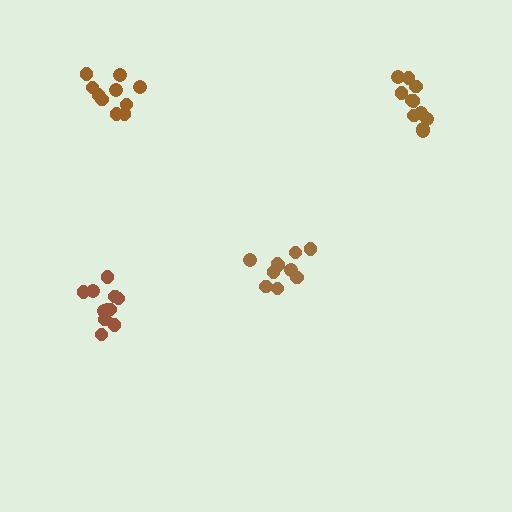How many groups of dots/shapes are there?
There are 4 groups.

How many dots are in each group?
Group 1: 11 dots, Group 2: 11 dots, Group 3: 10 dots, Group 4: 10 dots (42 total).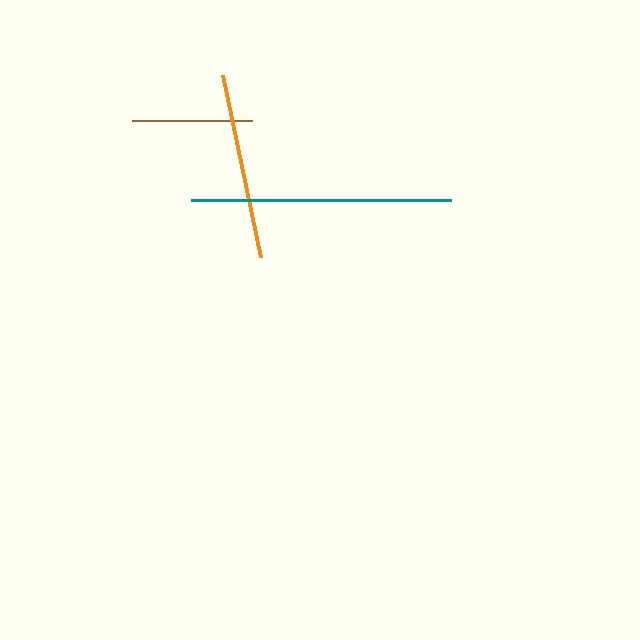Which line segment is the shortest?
The brown line is the shortest at approximately 120 pixels.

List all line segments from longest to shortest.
From longest to shortest: teal, orange, brown.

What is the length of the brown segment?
The brown segment is approximately 120 pixels long.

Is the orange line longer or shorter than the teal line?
The teal line is longer than the orange line.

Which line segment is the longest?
The teal line is the longest at approximately 260 pixels.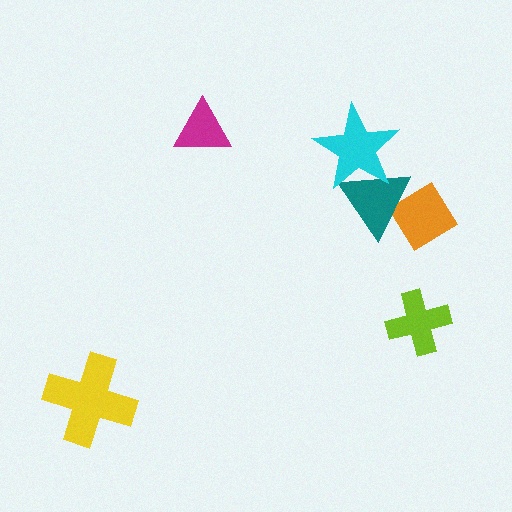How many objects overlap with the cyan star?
1 object overlaps with the cyan star.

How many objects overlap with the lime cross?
0 objects overlap with the lime cross.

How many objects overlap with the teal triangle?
2 objects overlap with the teal triangle.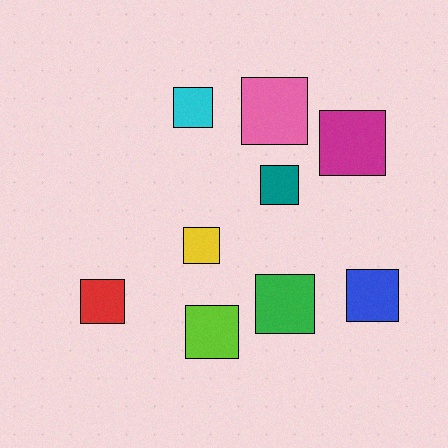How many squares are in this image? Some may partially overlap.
There are 9 squares.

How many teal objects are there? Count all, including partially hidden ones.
There is 1 teal object.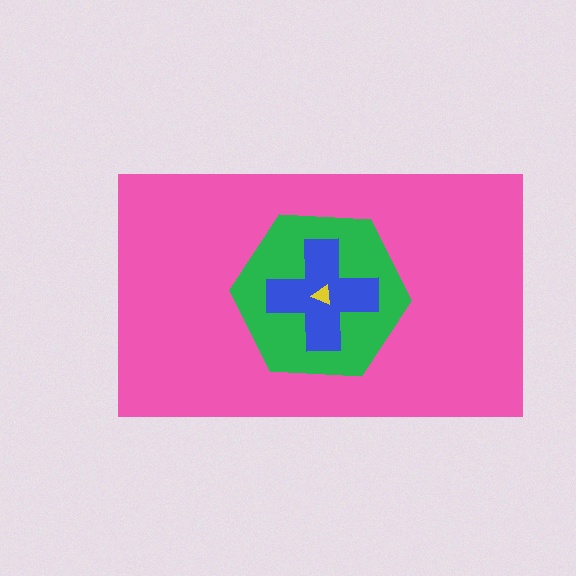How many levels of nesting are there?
4.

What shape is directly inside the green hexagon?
The blue cross.